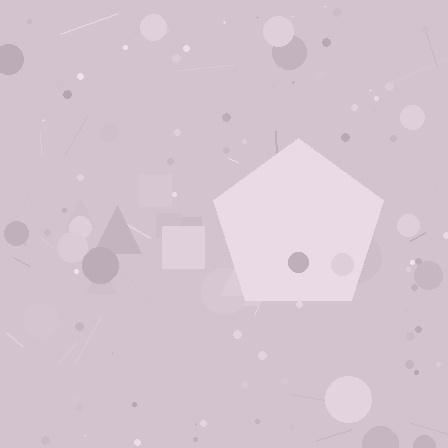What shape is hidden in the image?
A pentagon is hidden in the image.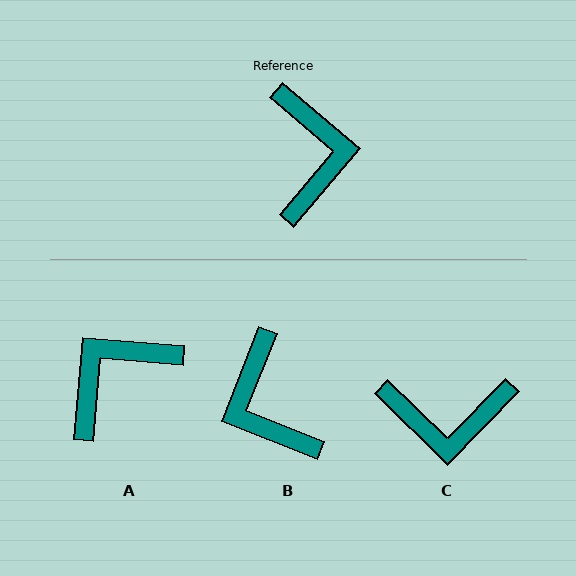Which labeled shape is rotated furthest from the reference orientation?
B, about 161 degrees away.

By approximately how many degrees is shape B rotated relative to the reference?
Approximately 161 degrees clockwise.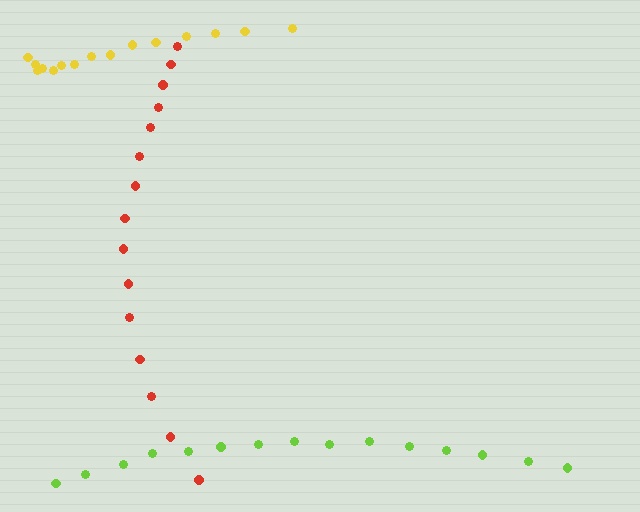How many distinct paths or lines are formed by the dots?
There are 3 distinct paths.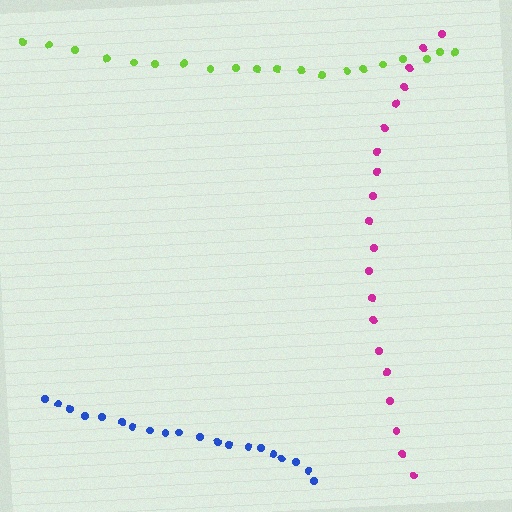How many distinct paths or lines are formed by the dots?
There are 3 distinct paths.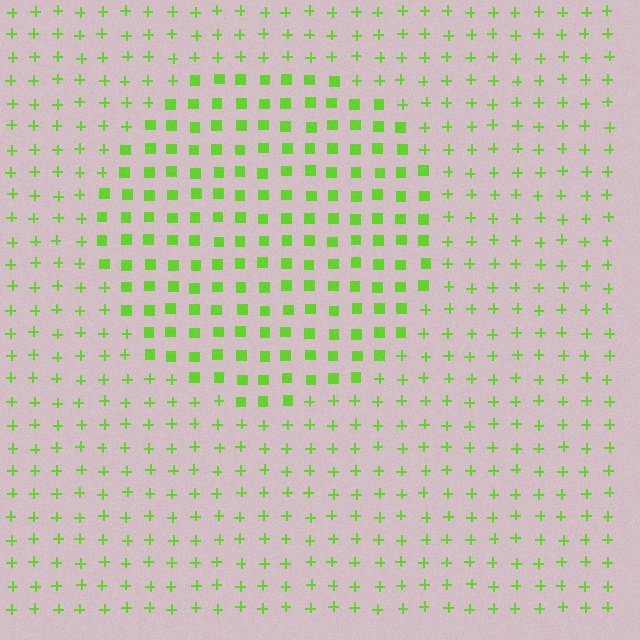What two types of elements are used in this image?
The image uses squares inside the circle region and plus signs outside it.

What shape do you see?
I see a circle.